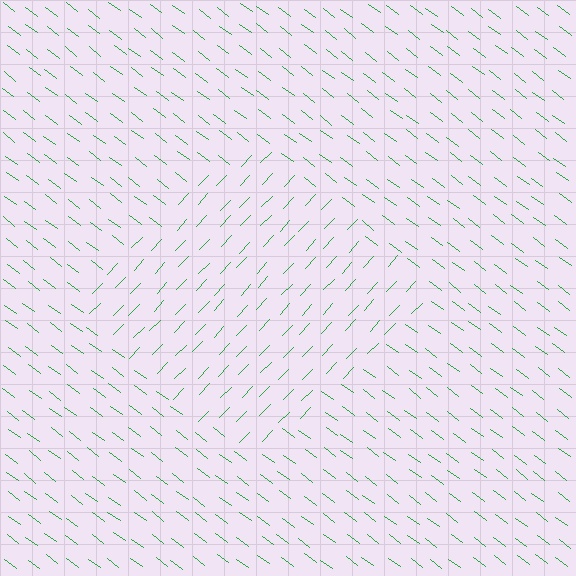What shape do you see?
I see a diamond.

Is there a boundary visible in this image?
Yes, there is a texture boundary formed by a change in line orientation.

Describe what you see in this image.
The image is filled with small green line segments. A diamond region in the image has lines oriented differently from the surrounding lines, creating a visible texture boundary.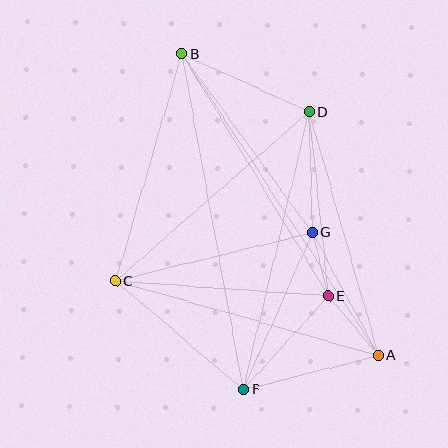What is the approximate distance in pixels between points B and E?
The distance between B and E is approximately 283 pixels.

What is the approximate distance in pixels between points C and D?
The distance between C and D is approximately 257 pixels.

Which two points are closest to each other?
Points E and G are closest to each other.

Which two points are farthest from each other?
Points A and B are farthest from each other.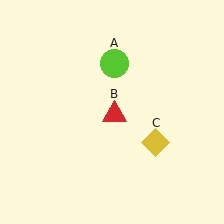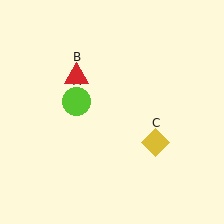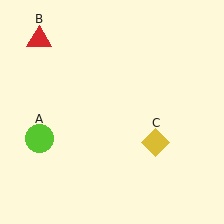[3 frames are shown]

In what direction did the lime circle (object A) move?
The lime circle (object A) moved down and to the left.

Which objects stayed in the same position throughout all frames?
Yellow diamond (object C) remained stationary.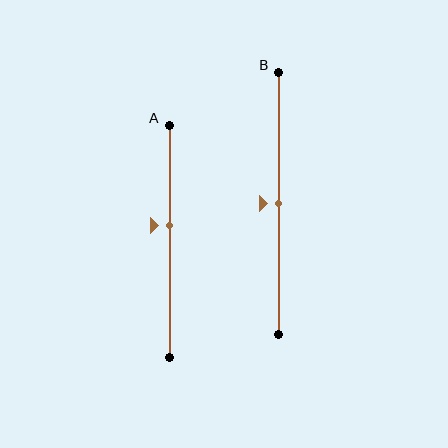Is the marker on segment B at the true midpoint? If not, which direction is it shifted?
Yes, the marker on segment B is at the true midpoint.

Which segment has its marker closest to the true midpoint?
Segment B has its marker closest to the true midpoint.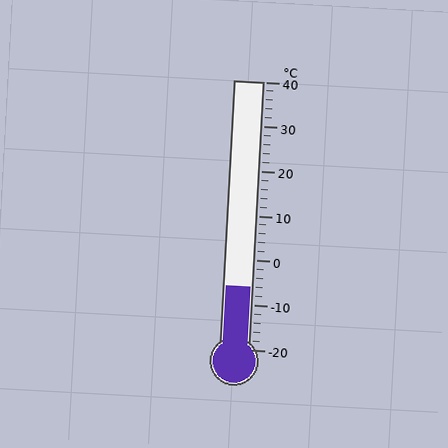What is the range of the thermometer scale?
The thermometer scale ranges from -20°C to 40°C.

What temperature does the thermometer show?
The thermometer shows approximately -6°C.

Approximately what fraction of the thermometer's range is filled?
The thermometer is filled to approximately 25% of its range.